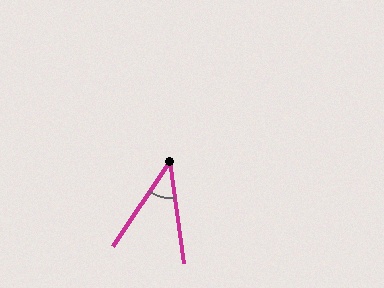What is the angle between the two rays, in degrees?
Approximately 42 degrees.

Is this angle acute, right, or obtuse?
It is acute.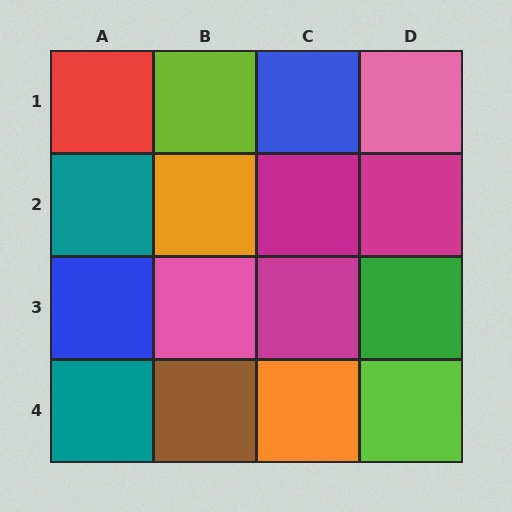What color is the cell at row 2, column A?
Teal.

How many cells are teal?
2 cells are teal.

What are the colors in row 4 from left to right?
Teal, brown, orange, lime.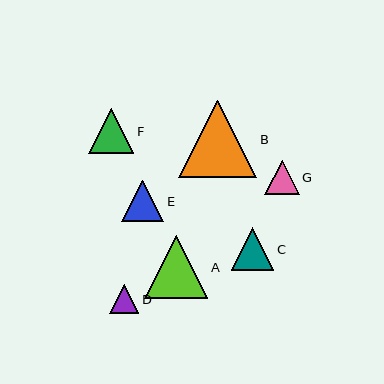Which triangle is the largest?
Triangle B is the largest with a size of approximately 78 pixels.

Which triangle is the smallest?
Triangle D is the smallest with a size of approximately 29 pixels.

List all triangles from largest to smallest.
From largest to smallest: B, A, F, C, E, G, D.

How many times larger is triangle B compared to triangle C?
Triangle B is approximately 1.8 times the size of triangle C.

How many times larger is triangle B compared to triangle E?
Triangle B is approximately 1.9 times the size of triangle E.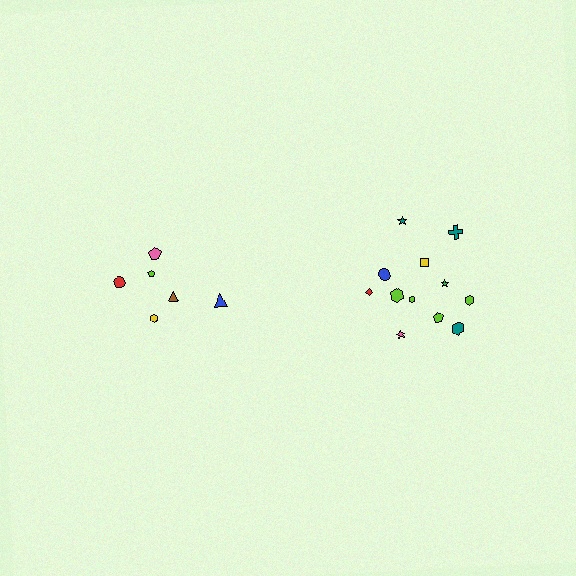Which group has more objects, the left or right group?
The right group.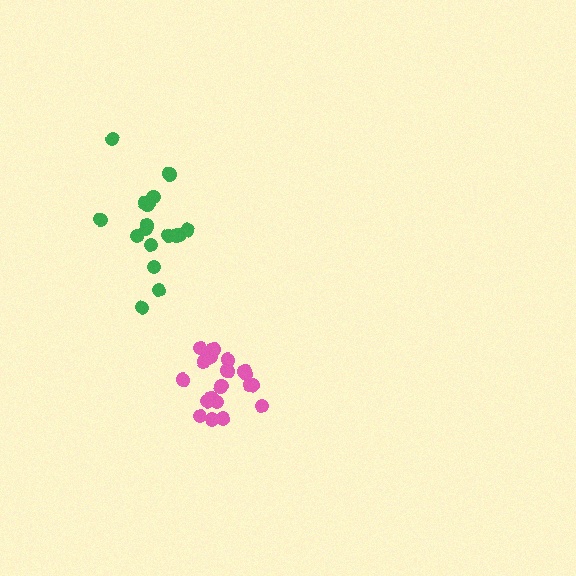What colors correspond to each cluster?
The clusters are colored: green, pink.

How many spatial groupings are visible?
There are 2 spatial groupings.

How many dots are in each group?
Group 1: 17 dots, Group 2: 19 dots (36 total).